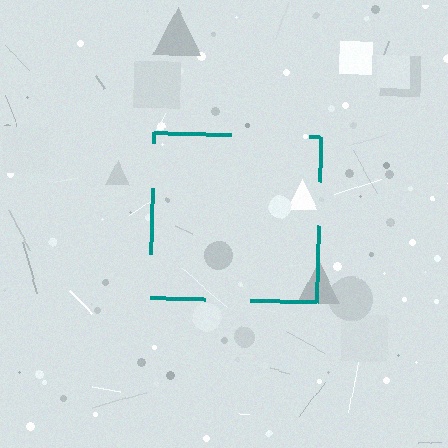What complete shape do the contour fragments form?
The contour fragments form a square.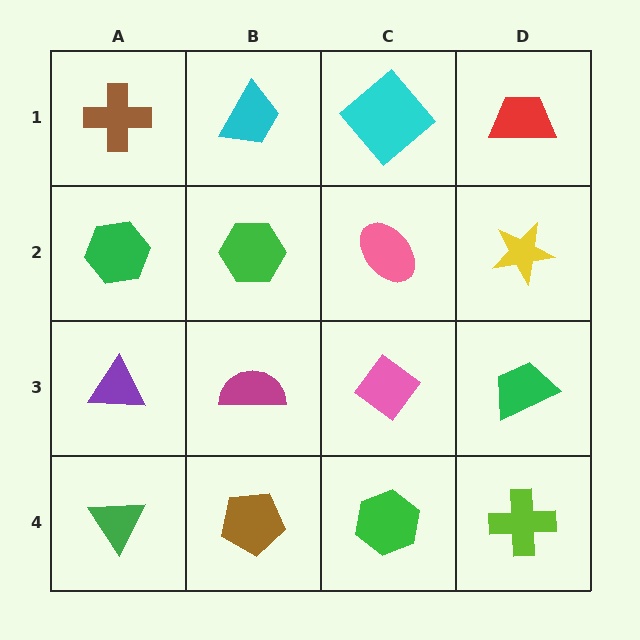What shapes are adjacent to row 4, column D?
A green trapezoid (row 3, column D), a green hexagon (row 4, column C).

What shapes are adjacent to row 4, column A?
A purple triangle (row 3, column A), a brown pentagon (row 4, column B).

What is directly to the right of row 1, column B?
A cyan diamond.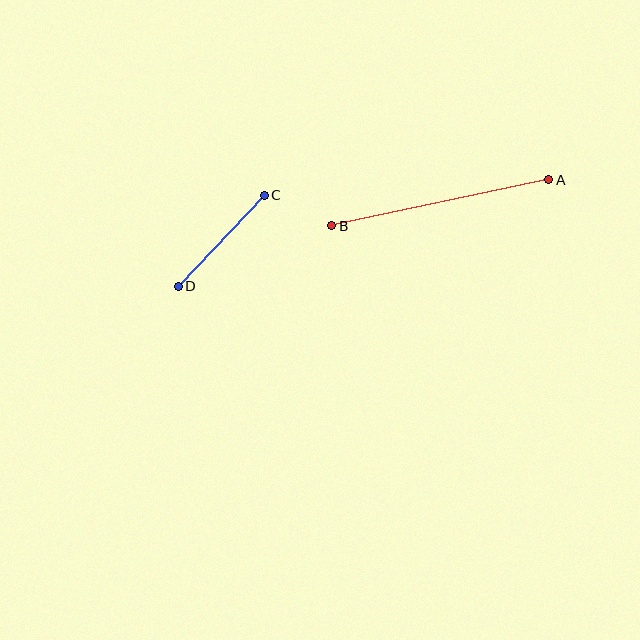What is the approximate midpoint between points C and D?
The midpoint is at approximately (221, 241) pixels.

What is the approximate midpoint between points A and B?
The midpoint is at approximately (440, 203) pixels.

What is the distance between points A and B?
The distance is approximately 222 pixels.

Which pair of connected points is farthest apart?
Points A and B are farthest apart.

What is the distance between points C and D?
The distance is approximately 125 pixels.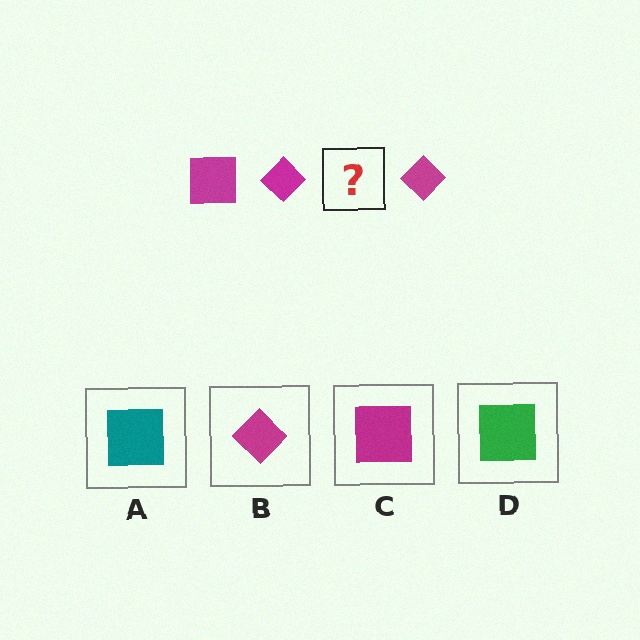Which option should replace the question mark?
Option C.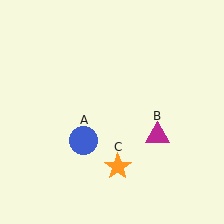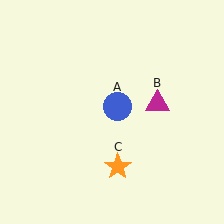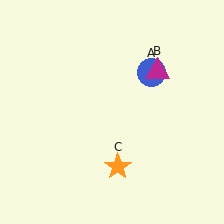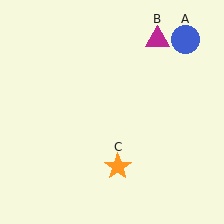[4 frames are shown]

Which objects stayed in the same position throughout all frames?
Orange star (object C) remained stationary.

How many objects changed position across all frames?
2 objects changed position: blue circle (object A), magenta triangle (object B).